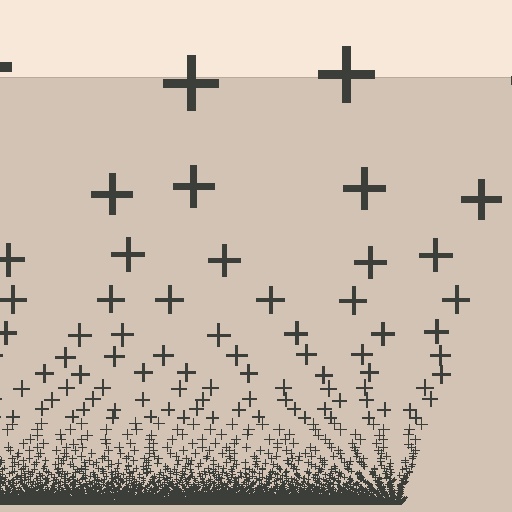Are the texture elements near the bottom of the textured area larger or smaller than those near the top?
Smaller. The gradient is inverted — elements near the bottom are smaller and denser.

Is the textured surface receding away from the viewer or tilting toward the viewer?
The surface appears to tilt toward the viewer. Texture elements get larger and sparser toward the top.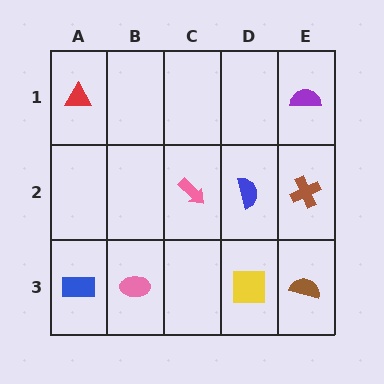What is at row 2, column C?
A pink arrow.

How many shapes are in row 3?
4 shapes.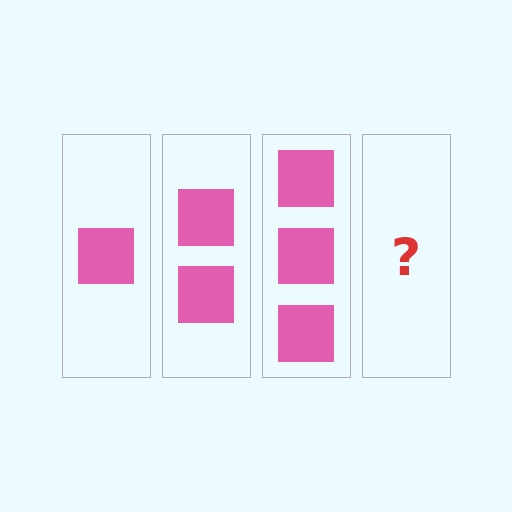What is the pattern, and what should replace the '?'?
The pattern is that each step adds one more square. The '?' should be 4 squares.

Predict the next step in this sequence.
The next step is 4 squares.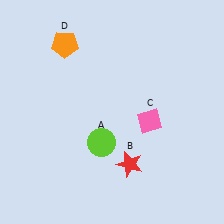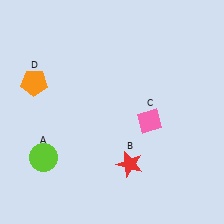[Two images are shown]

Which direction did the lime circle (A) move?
The lime circle (A) moved left.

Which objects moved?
The objects that moved are: the lime circle (A), the orange pentagon (D).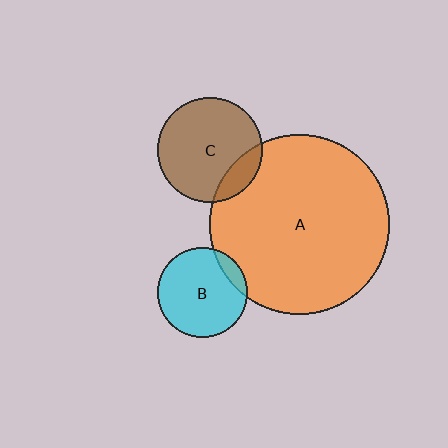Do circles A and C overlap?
Yes.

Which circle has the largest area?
Circle A (orange).